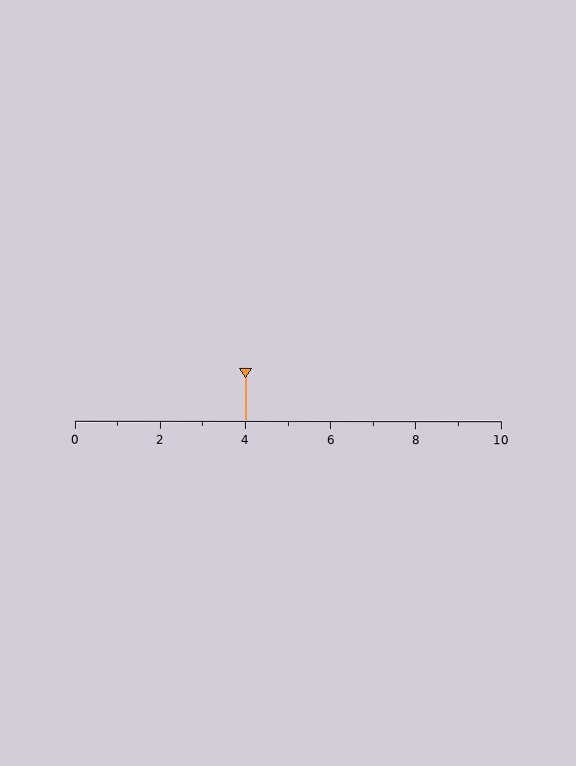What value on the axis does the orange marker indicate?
The marker indicates approximately 4.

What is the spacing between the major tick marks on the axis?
The major ticks are spaced 2 apart.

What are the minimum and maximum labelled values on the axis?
The axis runs from 0 to 10.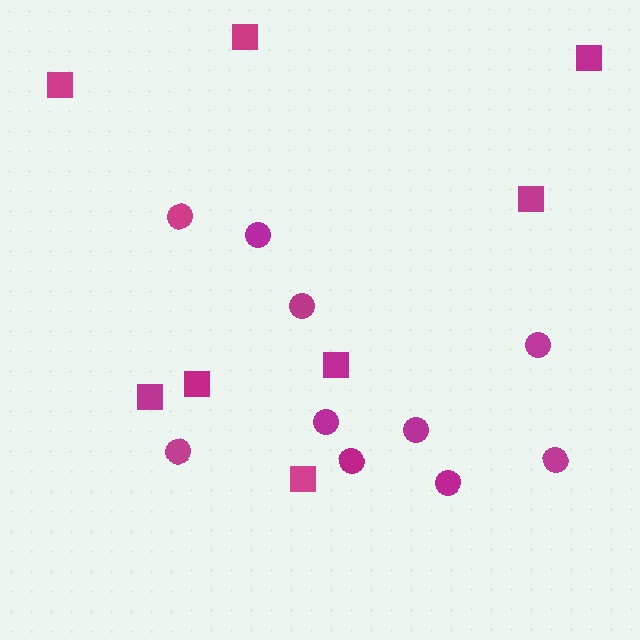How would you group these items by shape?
There are 2 groups: one group of squares (8) and one group of circles (10).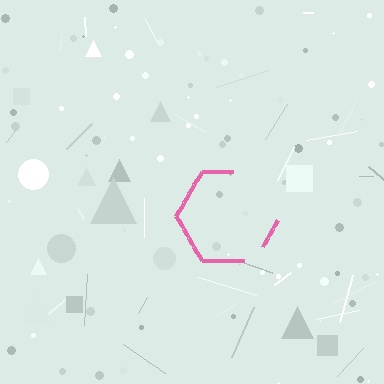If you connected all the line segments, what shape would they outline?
They would outline a hexagon.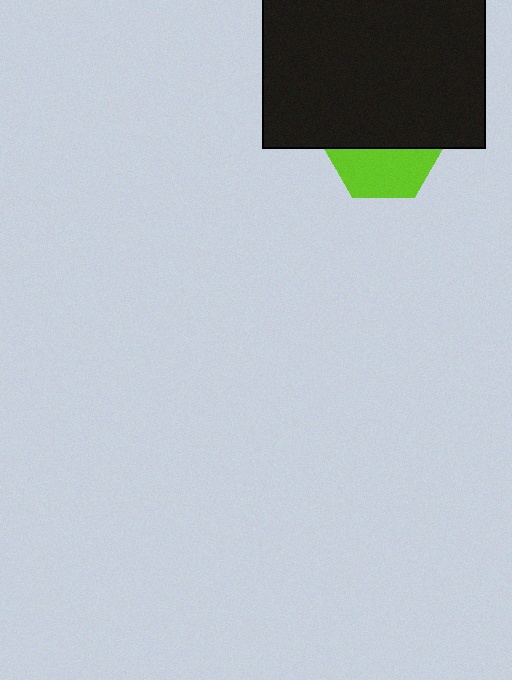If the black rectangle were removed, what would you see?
You would see the complete lime hexagon.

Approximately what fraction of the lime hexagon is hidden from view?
Roughly 57% of the lime hexagon is hidden behind the black rectangle.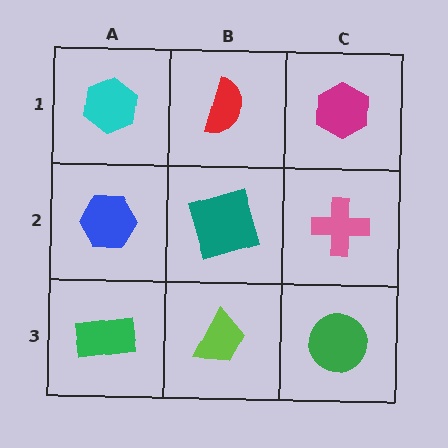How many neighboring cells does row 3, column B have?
3.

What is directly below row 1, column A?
A blue hexagon.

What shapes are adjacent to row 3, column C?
A pink cross (row 2, column C), a lime trapezoid (row 3, column B).